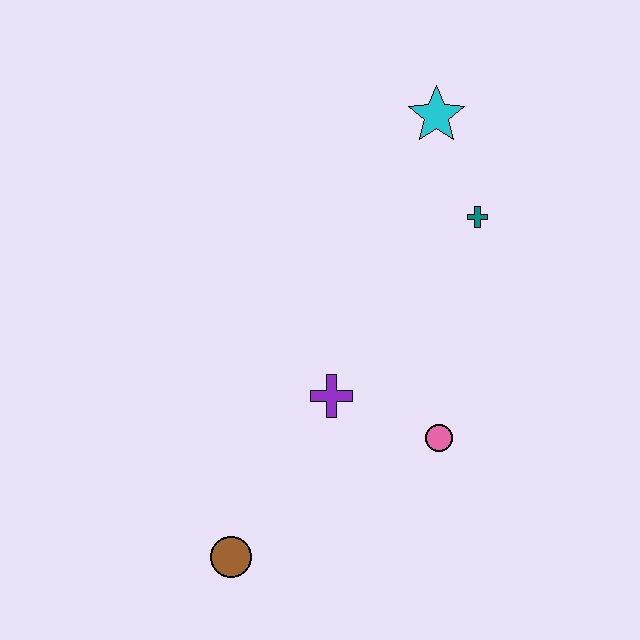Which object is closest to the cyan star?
The teal cross is closest to the cyan star.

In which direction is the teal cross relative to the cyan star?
The teal cross is below the cyan star.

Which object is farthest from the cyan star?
The brown circle is farthest from the cyan star.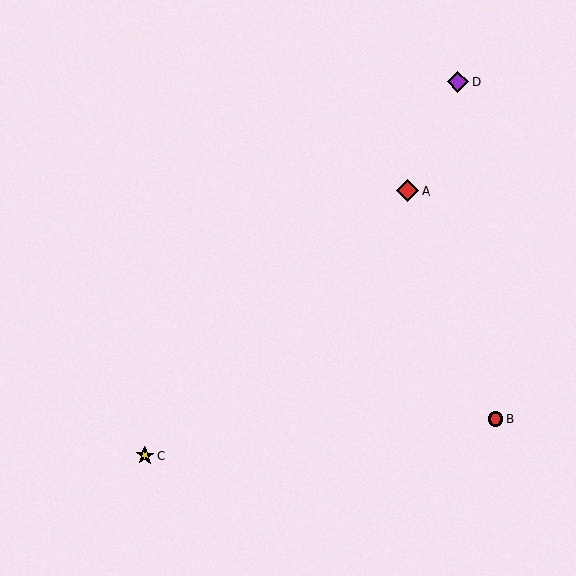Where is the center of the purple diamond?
The center of the purple diamond is at (458, 82).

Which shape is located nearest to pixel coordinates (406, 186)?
The red diamond (labeled A) at (407, 191) is nearest to that location.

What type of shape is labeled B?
Shape B is a red circle.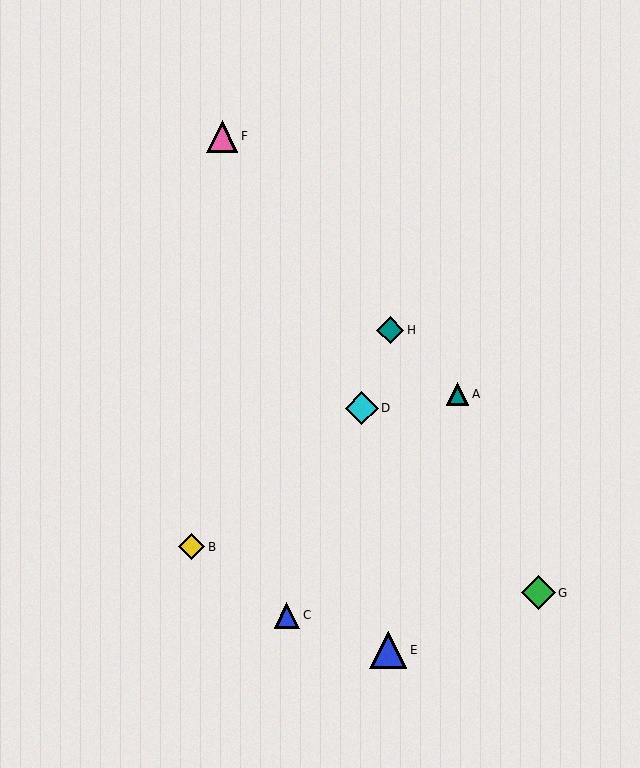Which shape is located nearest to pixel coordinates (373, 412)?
The cyan diamond (labeled D) at (362, 408) is nearest to that location.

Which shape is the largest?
The blue triangle (labeled E) is the largest.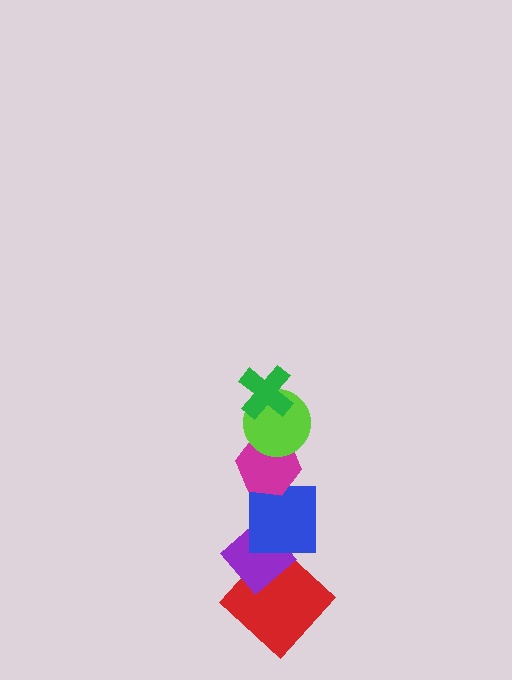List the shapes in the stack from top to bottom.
From top to bottom: the green cross, the lime circle, the magenta hexagon, the blue square, the purple diamond, the red diamond.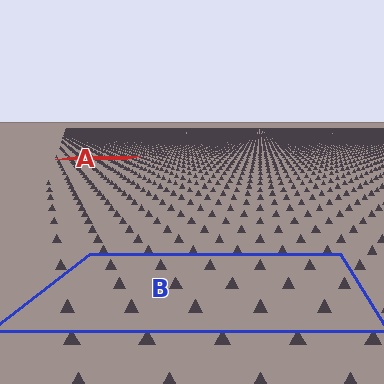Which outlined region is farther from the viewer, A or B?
Region A is farther from the viewer — the texture elements inside it appear smaller and more densely packed.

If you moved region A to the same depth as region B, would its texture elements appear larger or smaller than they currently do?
They would appear larger. At a closer depth, the same texture elements are projected at a bigger on-screen size.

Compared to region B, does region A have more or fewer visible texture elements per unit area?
Region A has more texture elements per unit area — they are packed more densely because it is farther away.